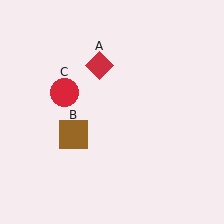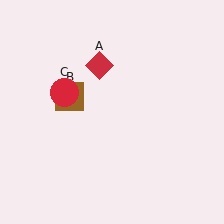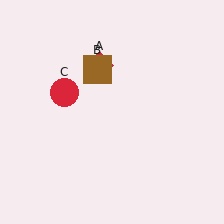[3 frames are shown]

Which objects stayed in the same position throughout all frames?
Red diamond (object A) and red circle (object C) remained stationary.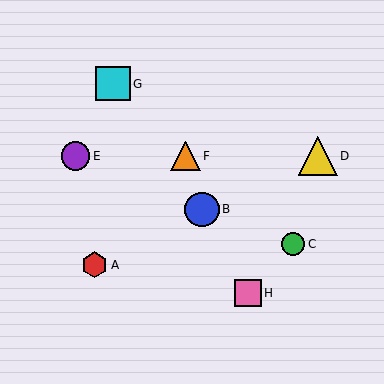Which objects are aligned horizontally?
Objects D, E, F are aligned horizontally.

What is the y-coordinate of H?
Object H is at y≈293.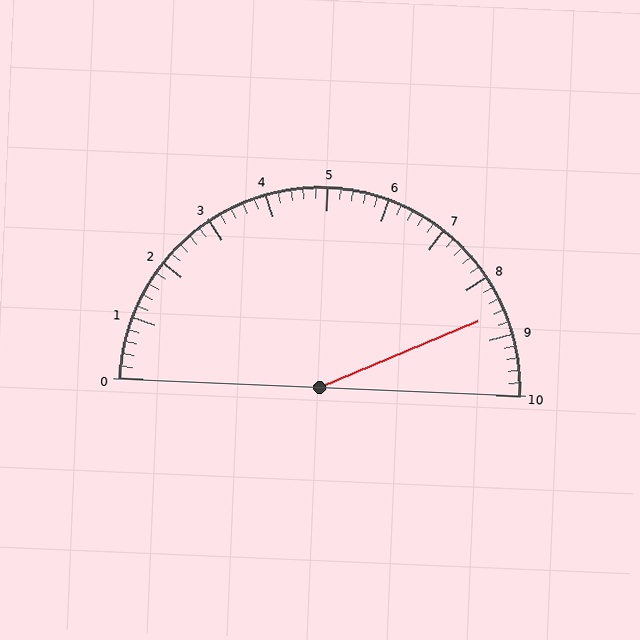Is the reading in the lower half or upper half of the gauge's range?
The reading is in the upper half of the range (0 to 10).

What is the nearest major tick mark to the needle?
The nearest major tick mark is 9.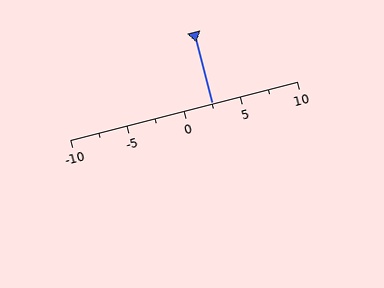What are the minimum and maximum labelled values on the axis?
The axis runs from -10 to 10.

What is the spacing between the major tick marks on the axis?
The major ticks are spaced 5 apart.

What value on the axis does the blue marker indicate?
The marker indicates approximately 2.5.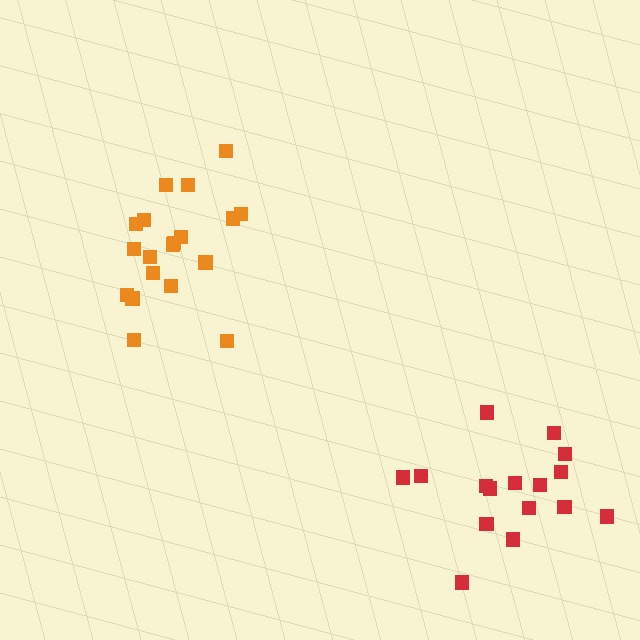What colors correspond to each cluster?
The clusters are colored: orange, red.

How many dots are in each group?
Group 1: 20 dots, Group 2: 16 dots (36 total).